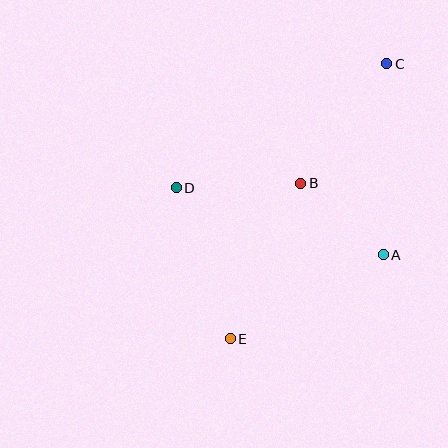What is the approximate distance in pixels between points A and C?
The distance between A and C is approximately 191 pixels.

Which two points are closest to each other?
Points A and B are closest to each other.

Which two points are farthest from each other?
Points C and E are farthest from each other.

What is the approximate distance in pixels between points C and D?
The distance between C and D is approximately 244 pixels.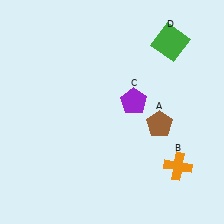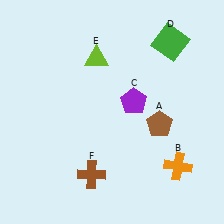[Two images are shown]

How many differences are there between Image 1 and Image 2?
There are 2 differences between the two images.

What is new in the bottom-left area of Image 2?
A brown cross (F) was added in the bottom-left area of Image 2.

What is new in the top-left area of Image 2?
A lime triangle (E) was added in the top-left area of Image 2.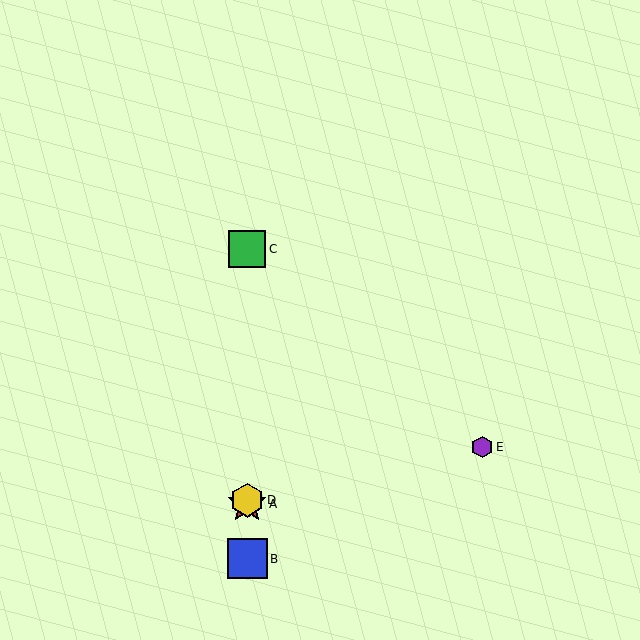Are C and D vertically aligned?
Yes, both are at x≈247.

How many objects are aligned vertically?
4 objects (A, B, C, D) are aligned vertically.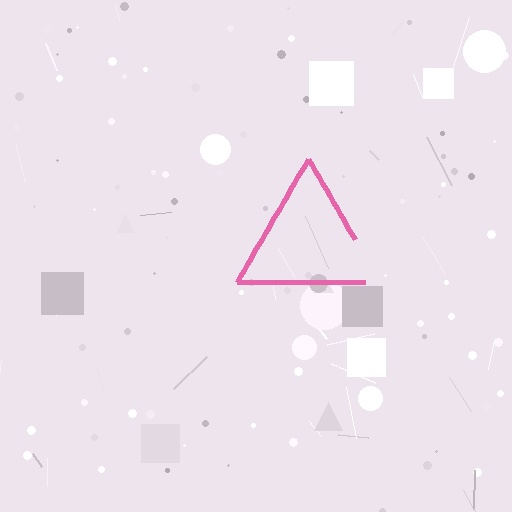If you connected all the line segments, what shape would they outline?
They would outline a triangle.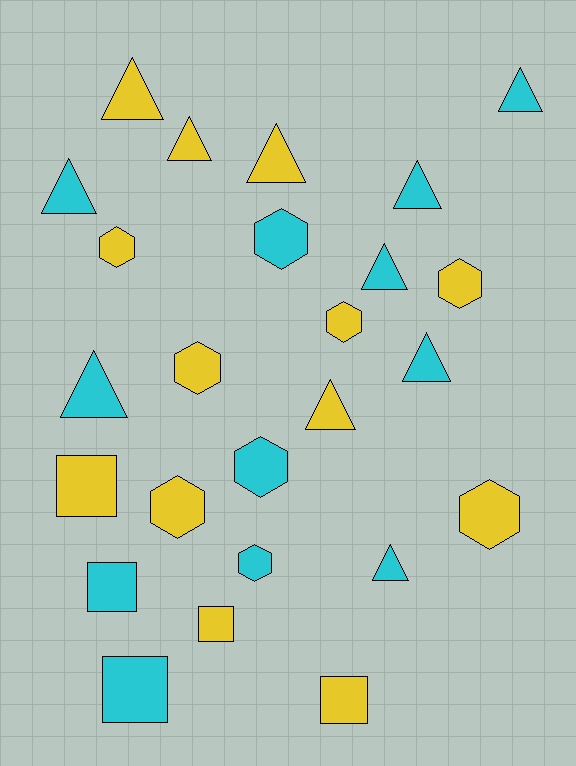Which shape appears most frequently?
Triangle, with 11 objects.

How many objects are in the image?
There are 25 objects.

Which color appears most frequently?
Yellow, with 13 objects.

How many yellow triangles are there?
There are 4 yellow triangles.